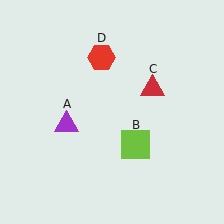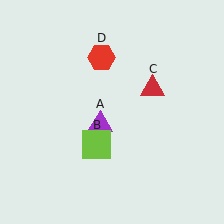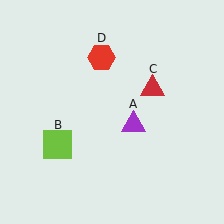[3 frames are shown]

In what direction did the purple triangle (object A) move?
The purple triangle (object A) moved right.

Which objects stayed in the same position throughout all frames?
Red triangle (object C) and red hexagon (object D) remained stationary.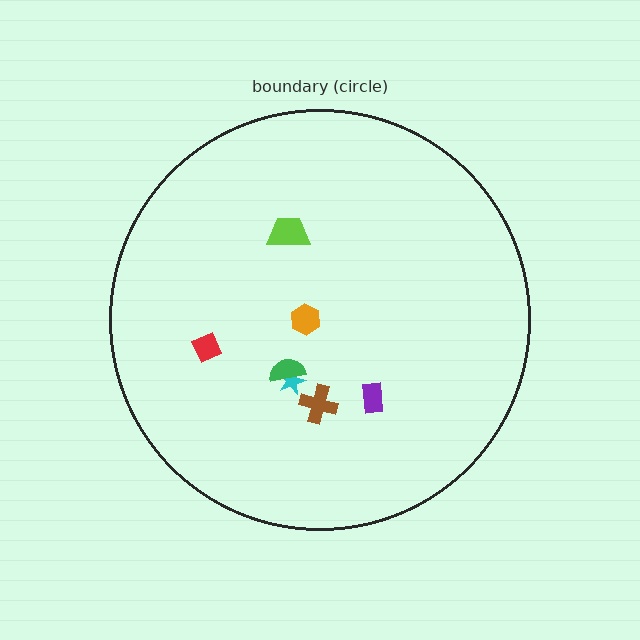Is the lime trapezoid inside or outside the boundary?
Inside.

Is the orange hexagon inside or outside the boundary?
Inside.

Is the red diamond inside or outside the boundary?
Inside.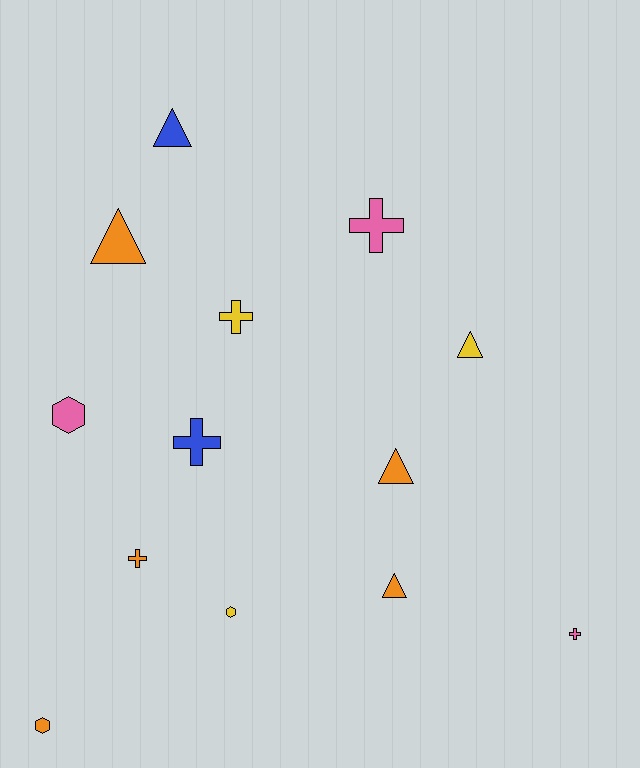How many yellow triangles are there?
There is 1 yellow triangle.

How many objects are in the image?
There are 13 objects.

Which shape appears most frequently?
Cross, with 5 objects.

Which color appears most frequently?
Orange, with 5 objects.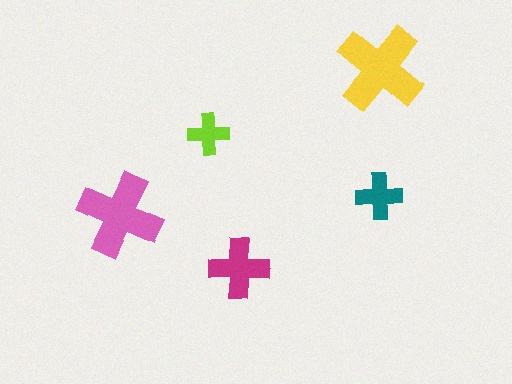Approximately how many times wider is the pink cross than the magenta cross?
About 1.5 times wider.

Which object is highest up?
The yellow cross is topmost.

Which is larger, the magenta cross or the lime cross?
The magenta one.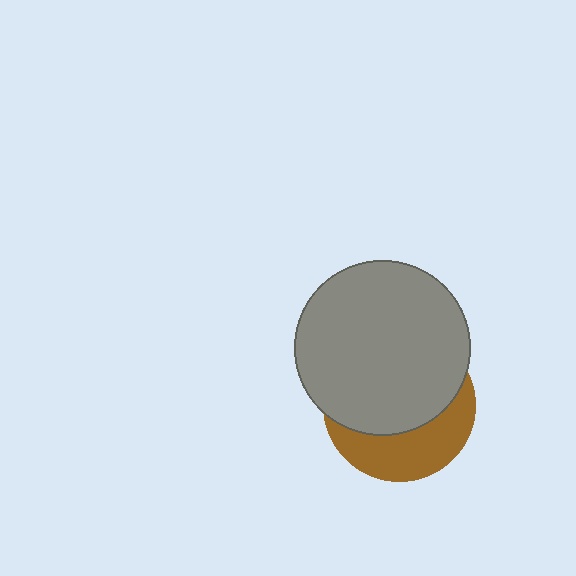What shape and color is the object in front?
The object in front is a gray circle.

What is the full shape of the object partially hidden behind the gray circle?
The partially hidden object is a brown circle.